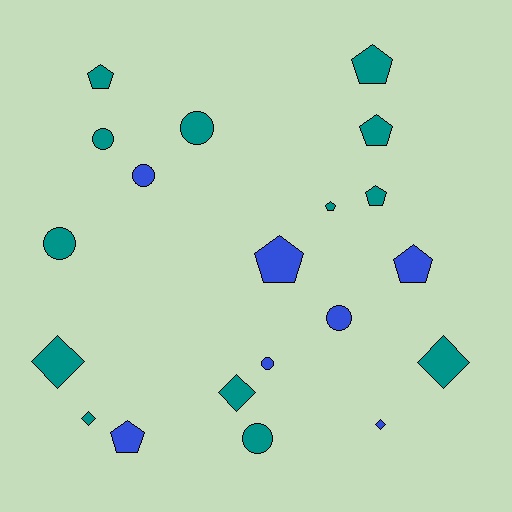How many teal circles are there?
There are 4 teal circles.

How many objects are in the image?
There are 20 objects.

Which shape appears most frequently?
Pentagon, with 8 objects.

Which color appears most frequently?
Teal, with 13 objects.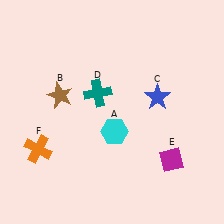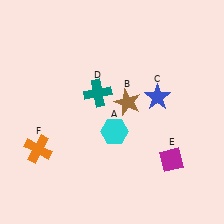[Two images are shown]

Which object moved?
The brown star (B) moved right.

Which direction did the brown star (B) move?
The brown star (B) moved right.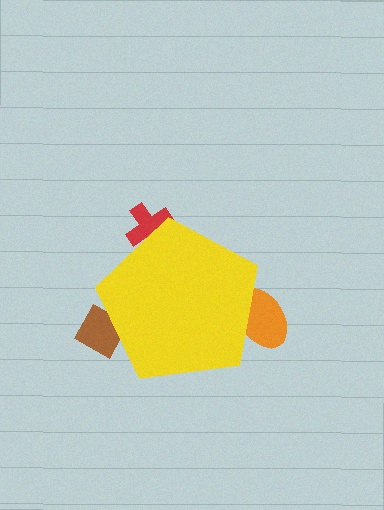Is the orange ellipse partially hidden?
Yes, the orange ellipse is partially hidden behind the yellow pentagon.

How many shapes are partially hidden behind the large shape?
3 shapes are partially hidden.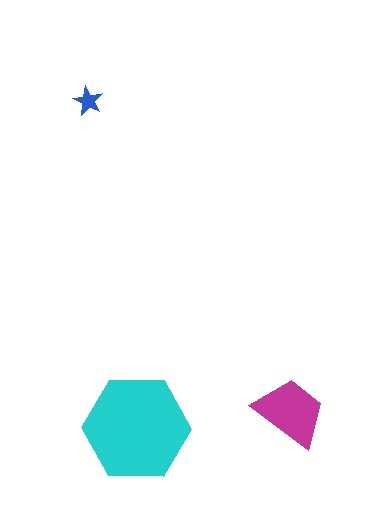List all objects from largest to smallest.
The cyan hexagon, the magenta trapezoid, the blue star.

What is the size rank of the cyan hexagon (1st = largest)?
1st.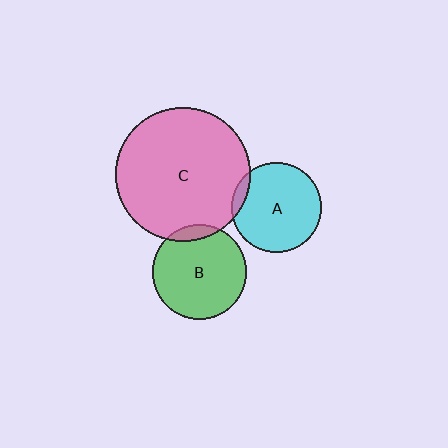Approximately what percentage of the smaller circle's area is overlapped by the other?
Approximately 5%.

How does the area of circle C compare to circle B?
Approximately 2.0 times.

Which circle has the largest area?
Circle C (pink).